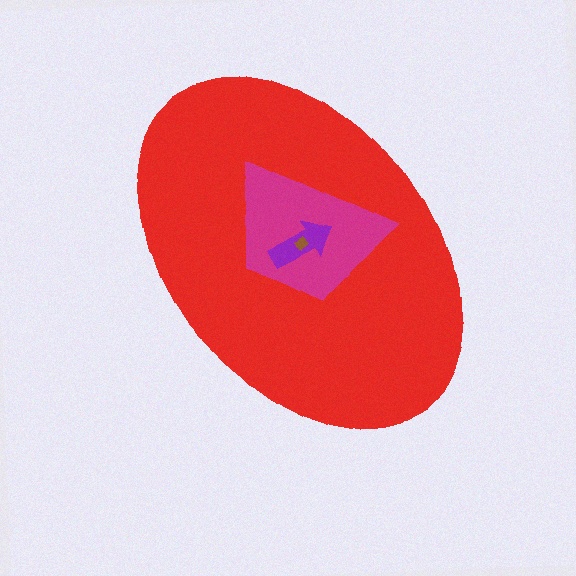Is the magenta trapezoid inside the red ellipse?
Yes.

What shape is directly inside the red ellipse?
The magenta trapezoid.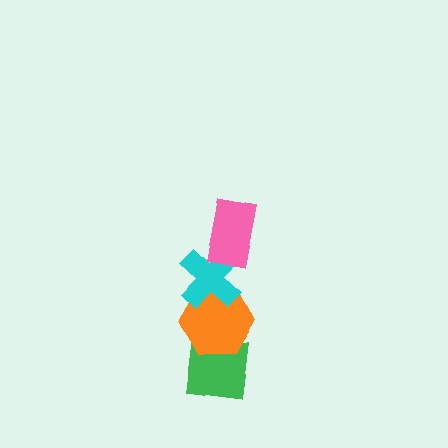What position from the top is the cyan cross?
The cyan cross is 2nd from the top.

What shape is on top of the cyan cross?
The pink rectangle is on top of the cyan cross.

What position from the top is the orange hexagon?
The orange hexagon is 3rd from the top.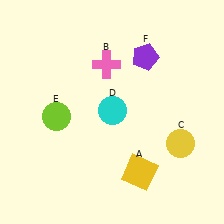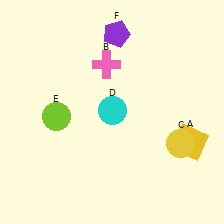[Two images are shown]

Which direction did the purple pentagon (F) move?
The purple pentagon (F) moved left.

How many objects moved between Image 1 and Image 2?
2 objects moved between the two images.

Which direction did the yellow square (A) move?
The yellow square (A) moved right.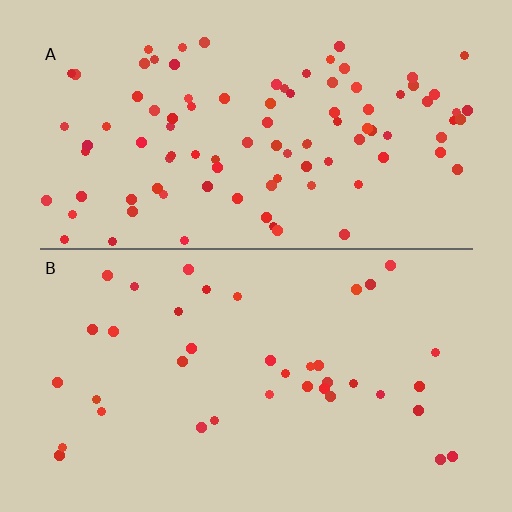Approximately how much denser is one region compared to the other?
Approximately 2.4× — region A over region B.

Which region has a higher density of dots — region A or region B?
A (the top).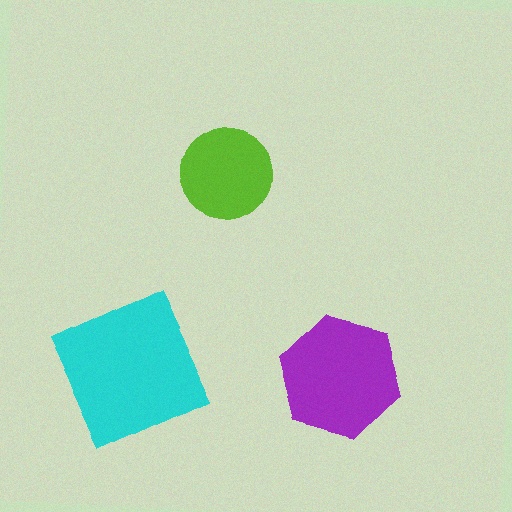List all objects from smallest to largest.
The lime circle, the purple hexagon, the cyan square.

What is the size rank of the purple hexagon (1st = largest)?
2nd.